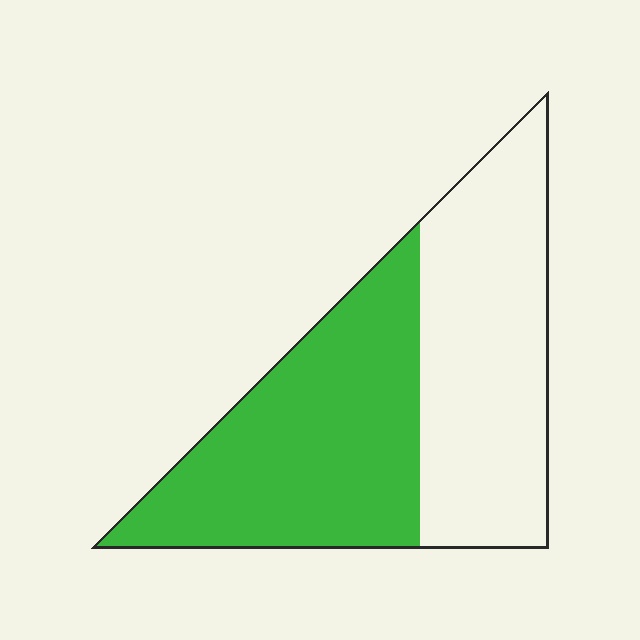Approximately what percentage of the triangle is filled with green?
Approximately 50%.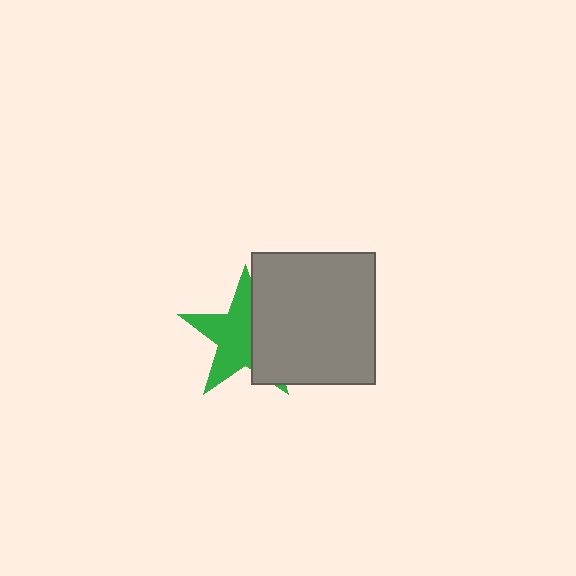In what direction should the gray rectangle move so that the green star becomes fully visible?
The gray rectangle should move right. That is the shortest direction to clear the overlap and leave the green star fully visible.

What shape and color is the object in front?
The object in front is a gray rectangle.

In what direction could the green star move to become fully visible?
The green star could move left. That would shift it out from behind the gray rectangle entirely.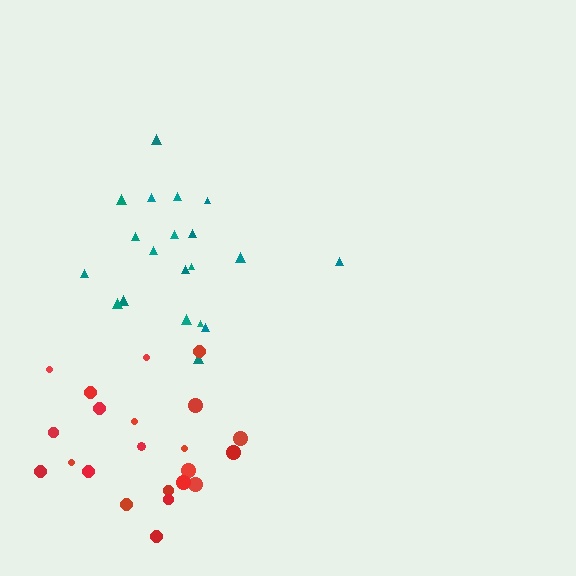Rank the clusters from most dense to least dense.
red, teal.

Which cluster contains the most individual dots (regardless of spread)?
Red (22).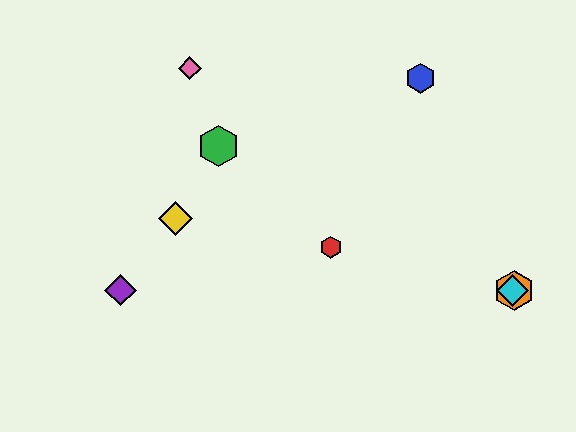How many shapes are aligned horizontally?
3 shapes (the purple diamond, the orange hexagon, the cyan diamond) are aligned horizontally.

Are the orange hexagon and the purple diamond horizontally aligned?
Yes, both are at y≈290.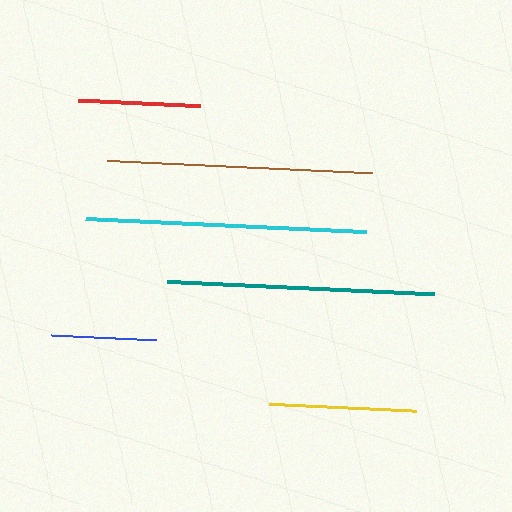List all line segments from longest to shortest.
From longest to shortest: cyan, teal, brown, yellow, red, blue.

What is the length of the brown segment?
The brown segment is approximately 265 pixels long.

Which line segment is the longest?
The cyan line is the longest at approximately 281 pixels.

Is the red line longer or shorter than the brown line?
The brown line is longer than the red line.